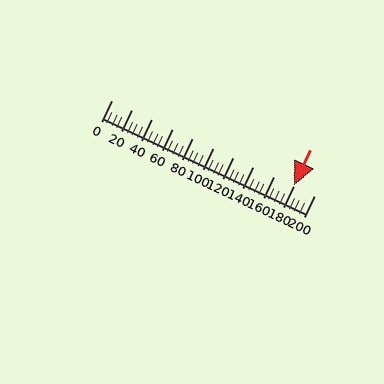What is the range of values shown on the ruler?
The ruler shows values from 0 to 200.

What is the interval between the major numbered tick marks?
The major tick marks are spaced 20 units apart.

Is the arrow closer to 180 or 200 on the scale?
The arrow is closer to 180.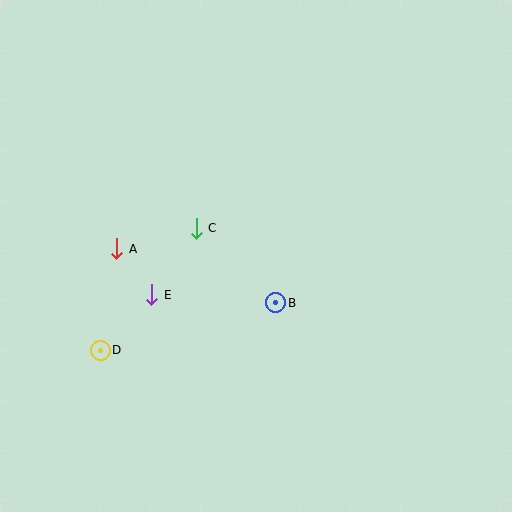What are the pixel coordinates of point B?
Point B is at (276, 303).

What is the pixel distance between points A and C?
The distance between A and C is 82 pixels.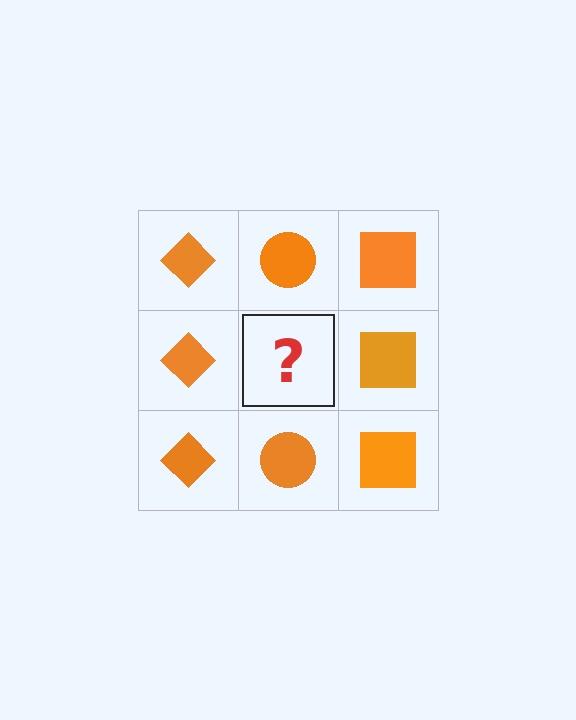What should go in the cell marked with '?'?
The missing cell should contain an orange circle.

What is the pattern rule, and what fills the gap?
The rule is that each column has a consistent shape. The gap should be filled with an orange circle.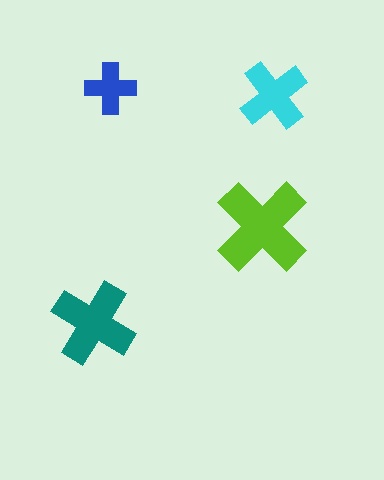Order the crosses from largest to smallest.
the lime one, the teal one, the cyan one, the blue one.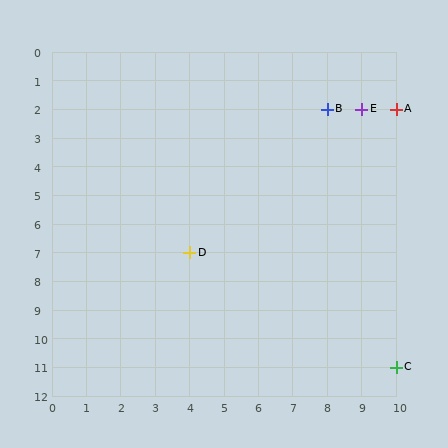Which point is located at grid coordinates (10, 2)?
Point A is at (10, 2).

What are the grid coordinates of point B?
Point B is at grid coordinates (8, 2).